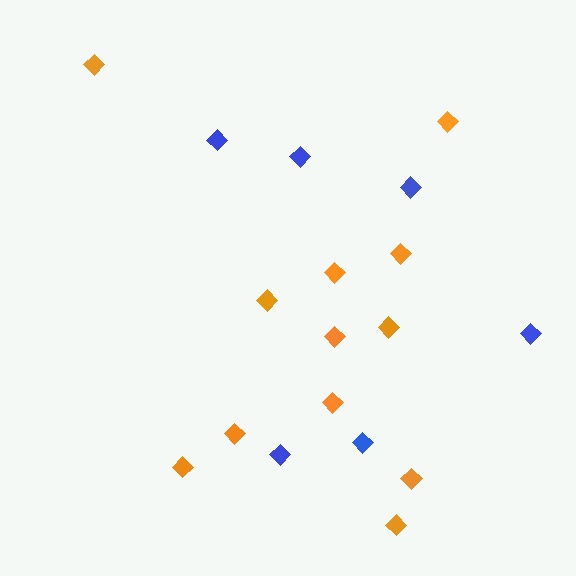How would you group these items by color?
There are 2 groups: one group of orange diamonds (12) and one group of blue diamonds (6).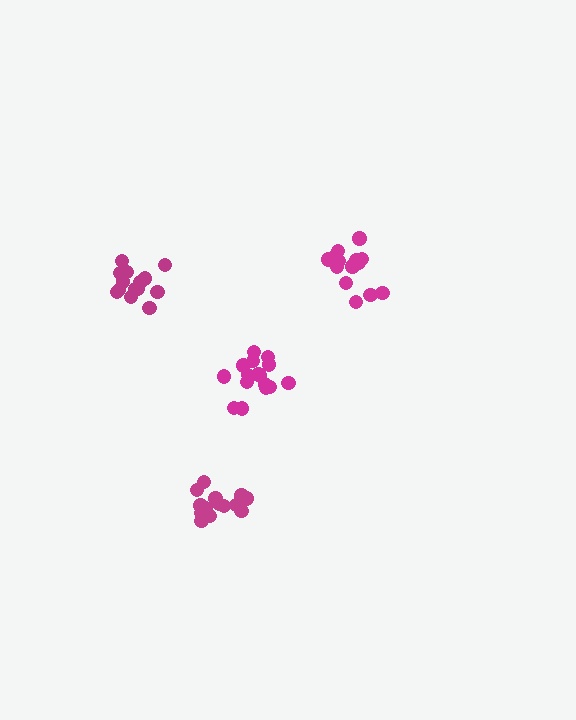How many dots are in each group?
Group 1: 14 dots, Group 2: 14 dots, Group 3: 15 dots, Group 4: 16 dots (59 total).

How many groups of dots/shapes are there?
There are 4 groups.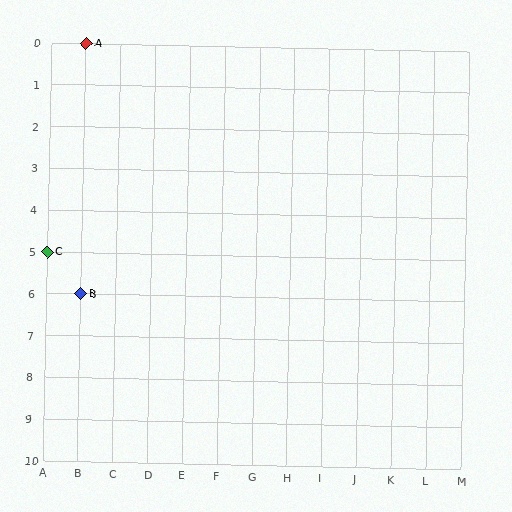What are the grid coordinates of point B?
Point B is at grid coordinates (B, 6).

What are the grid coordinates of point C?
Point C is at grid coordinates (A, 5).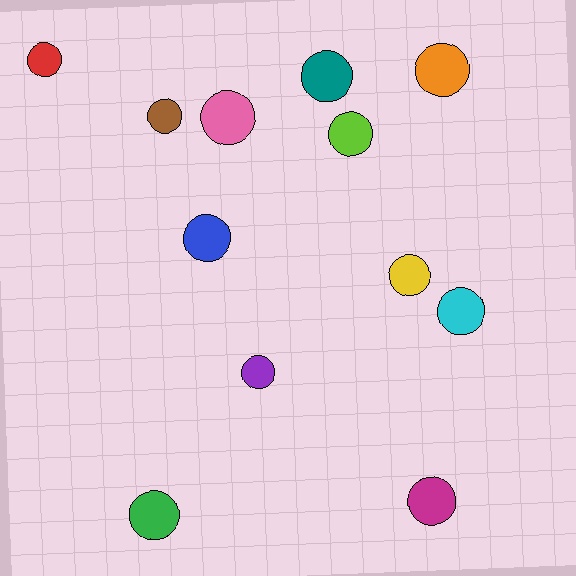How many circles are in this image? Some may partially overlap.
There are 12 circles.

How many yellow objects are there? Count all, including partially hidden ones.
There is 1 yellow object.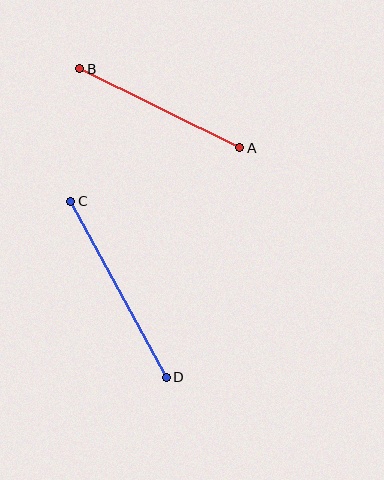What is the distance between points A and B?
The distance is approximately 178 pixels.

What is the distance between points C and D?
The distance is approximately 200 pixels.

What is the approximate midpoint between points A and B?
The midpoint is at approximately (160, 108) pixels.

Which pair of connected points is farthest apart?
Points C and D are farthest apart.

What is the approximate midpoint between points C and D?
The midpoint is at approximately (118, 289) pixels.